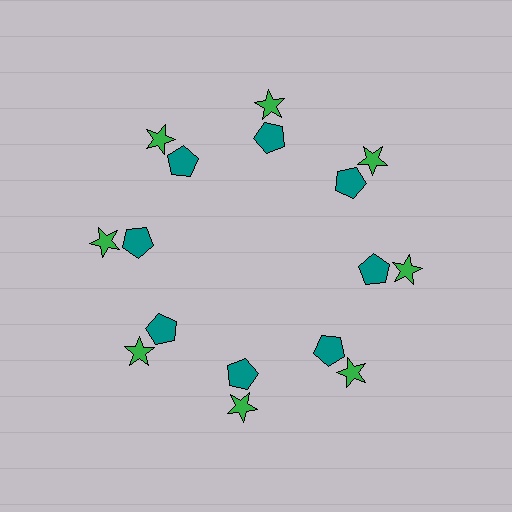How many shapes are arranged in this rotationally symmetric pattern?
There are 16 shapes, arranged in 8 groups of 2.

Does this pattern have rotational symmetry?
Yes, this pattern has 8-fold rotational symmetry. It looks the same after rotating 45 degrees around the center.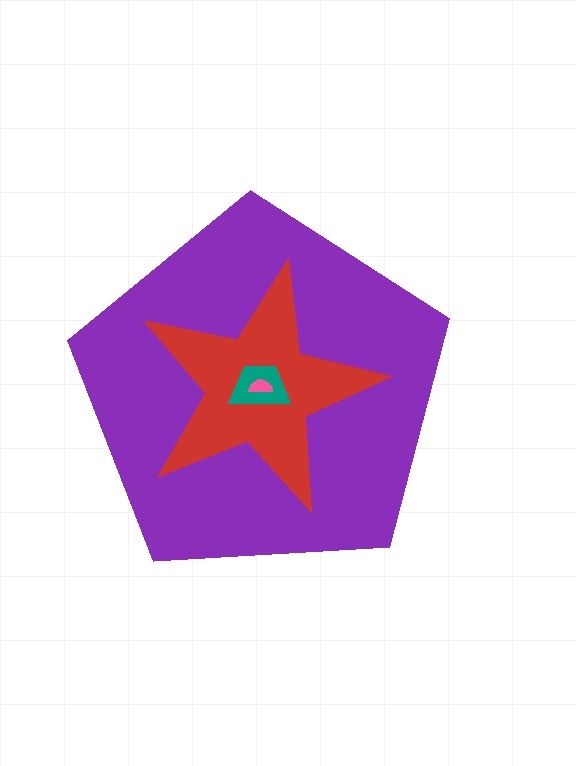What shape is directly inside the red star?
The teal trapezoid.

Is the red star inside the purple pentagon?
Yes.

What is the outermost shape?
The purple pentagon.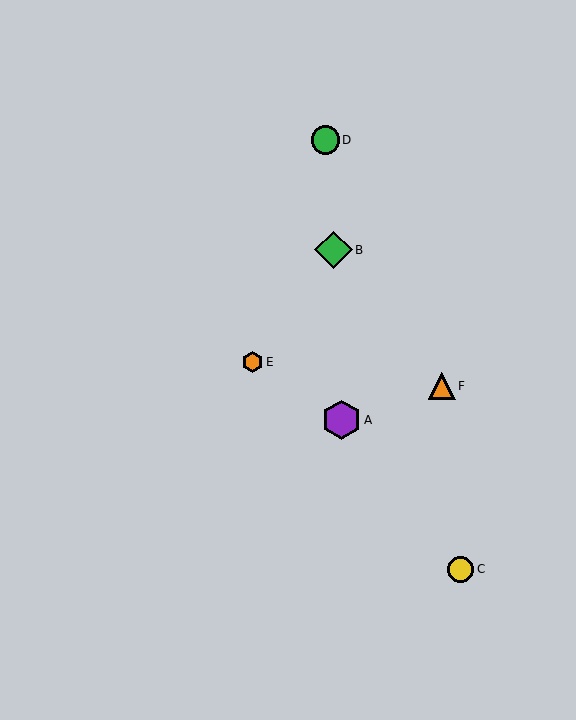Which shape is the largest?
The purple hexagon (labeled A) is the largest.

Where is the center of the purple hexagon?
The center of the purple hexagon is at (342, 420).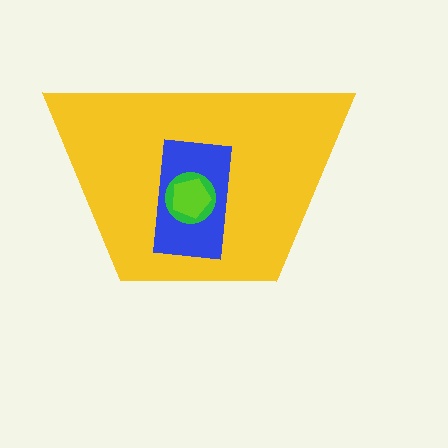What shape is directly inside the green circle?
The lime pentagon.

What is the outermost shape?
The yellow trapezoid.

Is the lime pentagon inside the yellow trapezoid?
Yes.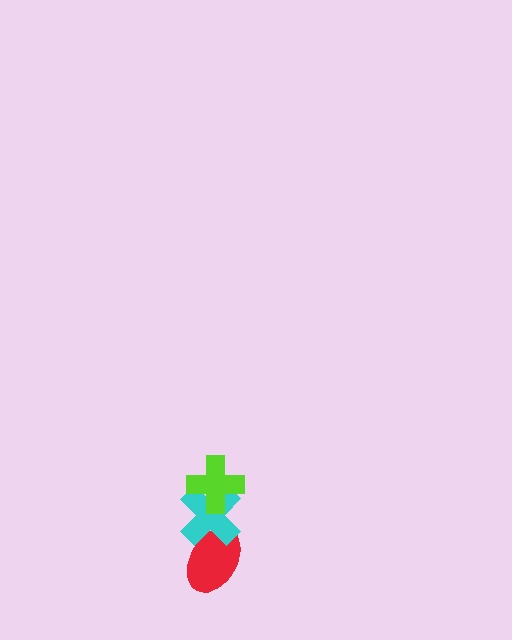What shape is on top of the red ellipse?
The cyan cross is on top of the red ellipse.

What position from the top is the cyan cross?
The cyan cross is 2nd from the top.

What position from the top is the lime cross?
The lime cross is 1st from the top.